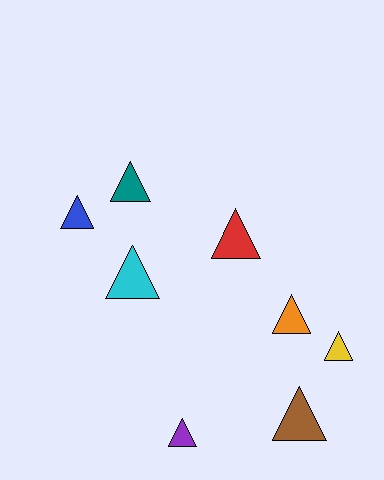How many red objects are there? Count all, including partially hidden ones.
There is 1 red object.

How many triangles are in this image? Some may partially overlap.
There are 8 triangles.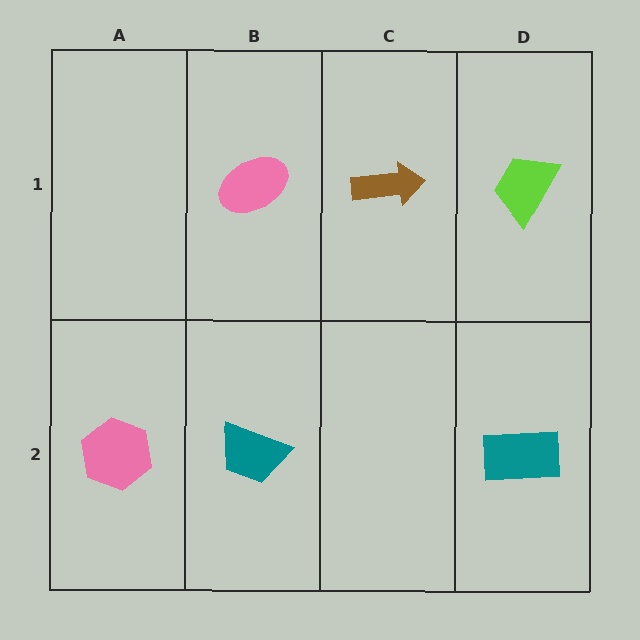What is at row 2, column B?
A teal trapezoid.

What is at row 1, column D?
A lime trapezoid.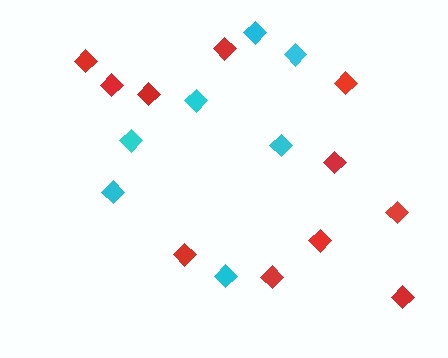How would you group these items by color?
There are 2 groups: one group of red diamonds (11) and one group of cyan diamonds (7).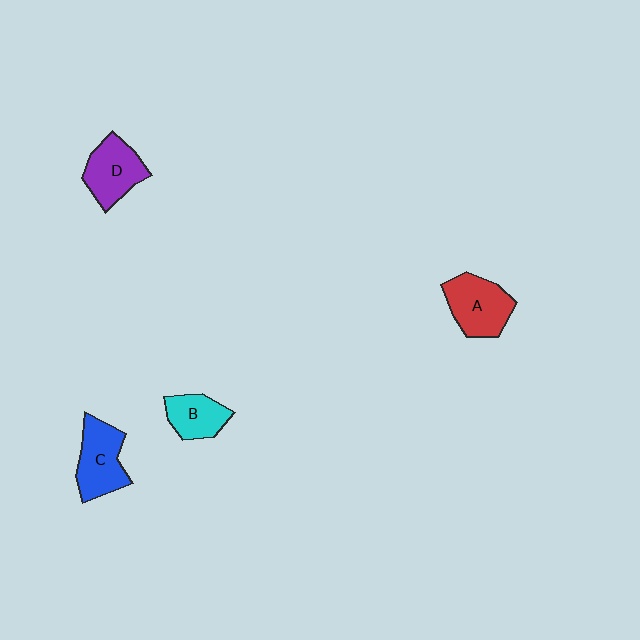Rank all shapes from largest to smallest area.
From largest to smallest: A (red), C (blue), D (purple), B (cyan).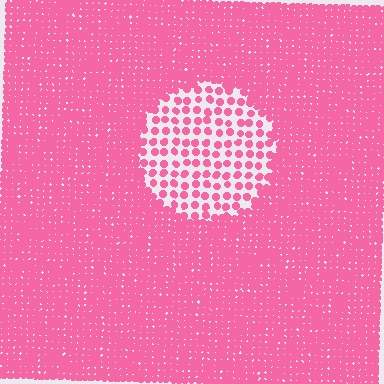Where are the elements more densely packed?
The elements are more densely packed outside the circle boundary.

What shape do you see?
I see a circle.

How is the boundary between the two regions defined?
The boundary is defined by a change in element density (approximately 2.8x ratio). All elements are the same color, size, and shape.